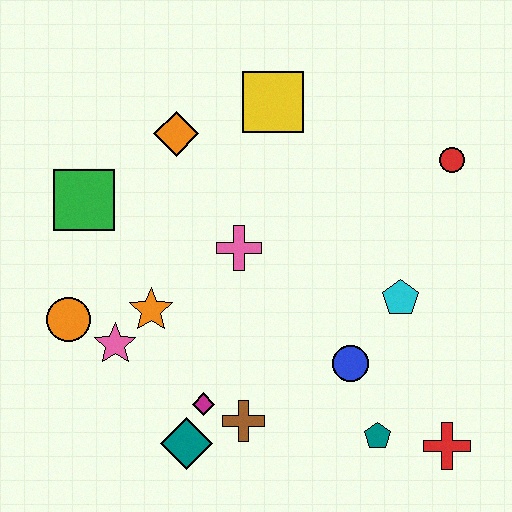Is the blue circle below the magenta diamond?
No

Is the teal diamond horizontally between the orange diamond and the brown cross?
Yes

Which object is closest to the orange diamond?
The yellow square is closest to the orange diamond.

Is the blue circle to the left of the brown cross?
No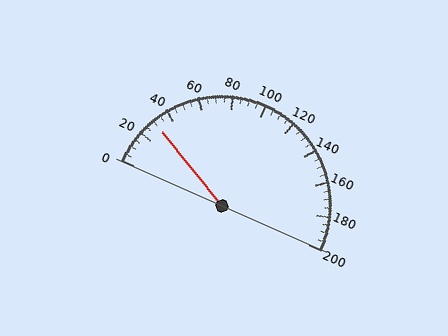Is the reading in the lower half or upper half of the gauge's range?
The reading is in the lower half of the range (0 to 200).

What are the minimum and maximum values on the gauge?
The gauge ranges from 0 to 200.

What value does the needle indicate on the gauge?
The needle indicates approximately 30.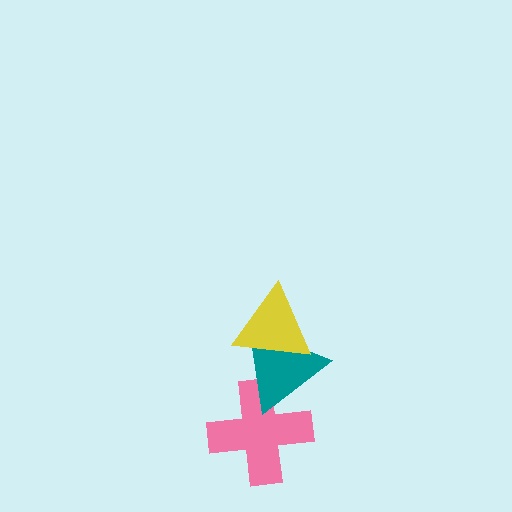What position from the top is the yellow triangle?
The yellow triangle is 1st from the top.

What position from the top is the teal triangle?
The teal triangle is 2nd from the top.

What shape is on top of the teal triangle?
The yellow triangle is on top of the teal triangle.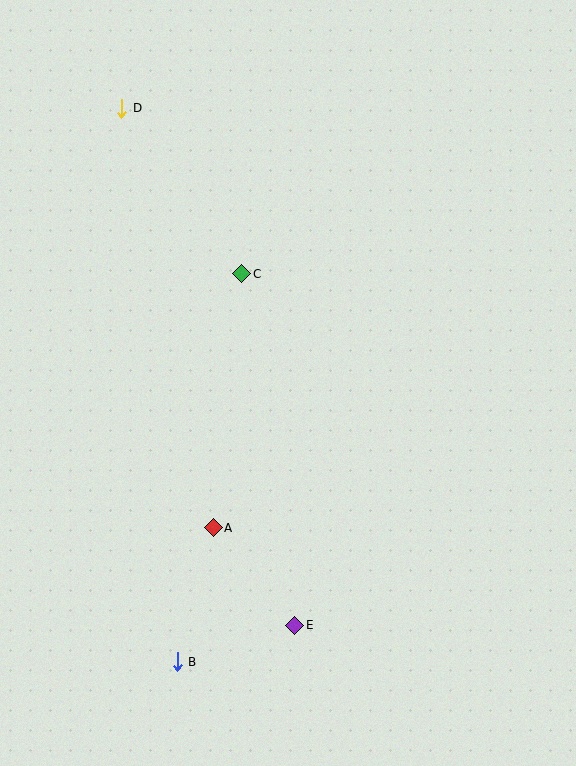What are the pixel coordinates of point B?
Point B is at (177, 662).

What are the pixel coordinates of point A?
Point A is at (213, 528).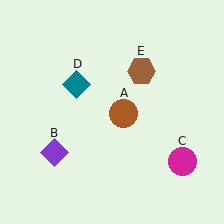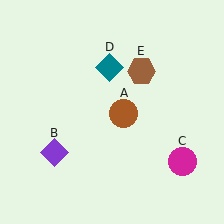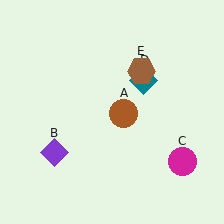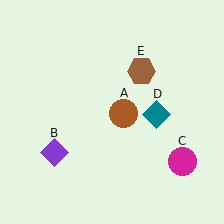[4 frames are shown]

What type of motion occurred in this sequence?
The teal diamond (object D) rotated clockwise around the center of the scene.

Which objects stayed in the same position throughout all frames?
Brown circle (object A) and purple diamond (object B) and magenta circle (object C) and brown hexagon (object E) remained stationary.